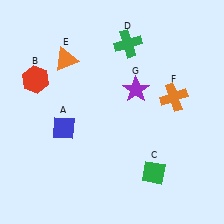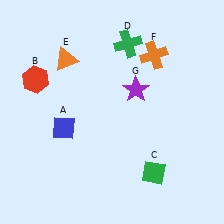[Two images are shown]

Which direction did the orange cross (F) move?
The orange cross (F) moved up.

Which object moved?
The orange cross (F) moved up.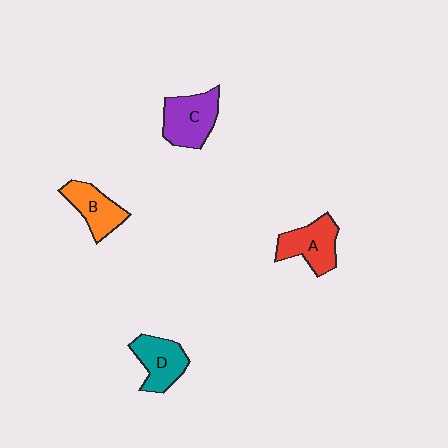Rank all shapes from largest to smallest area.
From largest to smallest: C (purple), A (red), D (teal), B (orange).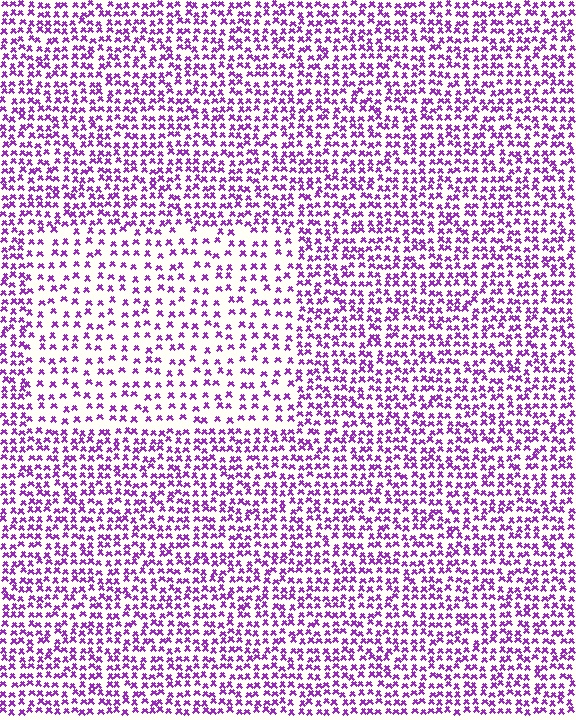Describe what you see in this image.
The image contains small purple elements arranged at two different densities. A rectangle-shaped region is visible where the elements are less densely packed than the surrounding area.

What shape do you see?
I see a rectangle.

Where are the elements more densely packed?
The elements are more densely packed outside the rectangle boundary.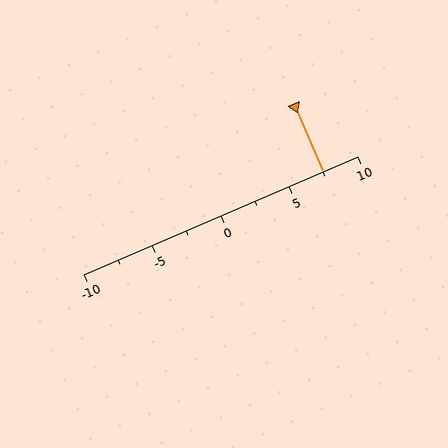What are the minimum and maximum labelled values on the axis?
The axis runs from -10 to 10.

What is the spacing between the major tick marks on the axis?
The major ticks are spaced 5 apart.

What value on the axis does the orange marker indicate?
The marker indicates approximately 7.5.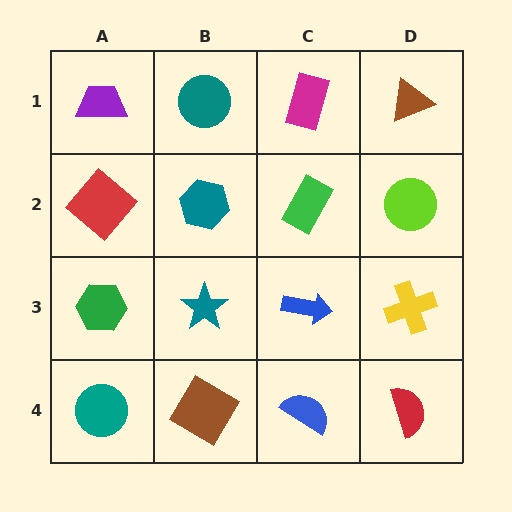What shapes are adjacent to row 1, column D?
A lime circle (row 2, column D), a magenta rectangle (row 1, column C).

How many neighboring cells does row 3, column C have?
4.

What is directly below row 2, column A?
A green hexagon.